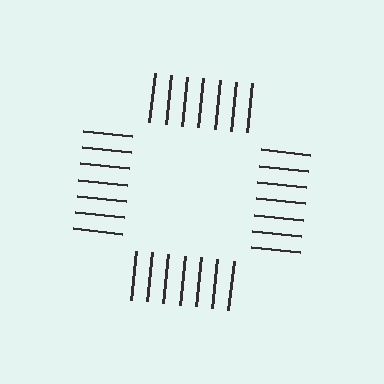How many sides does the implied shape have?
4 sides — the line-ends trace a square.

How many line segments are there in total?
28 — 7 along each of the 4 edges.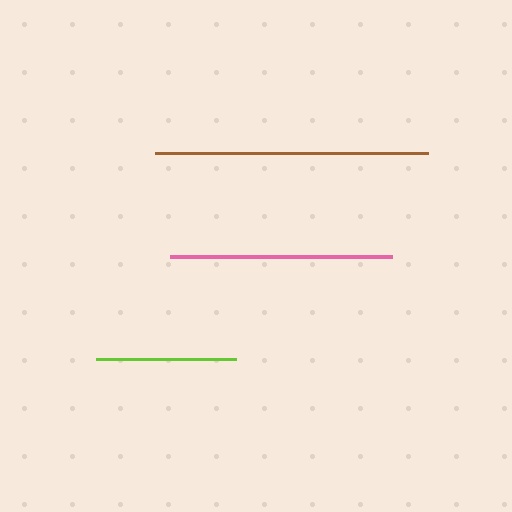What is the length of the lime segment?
The lime segment is approximately 140 pixels long.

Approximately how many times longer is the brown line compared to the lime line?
The brown line is approximately 1.9 times the length of the lime line.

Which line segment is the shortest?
The lime line is the shortest at approximately 140 pixels.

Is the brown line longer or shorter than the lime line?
The brown line is longer than the lime line.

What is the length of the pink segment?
The pink segment is approximately 222 pixels long.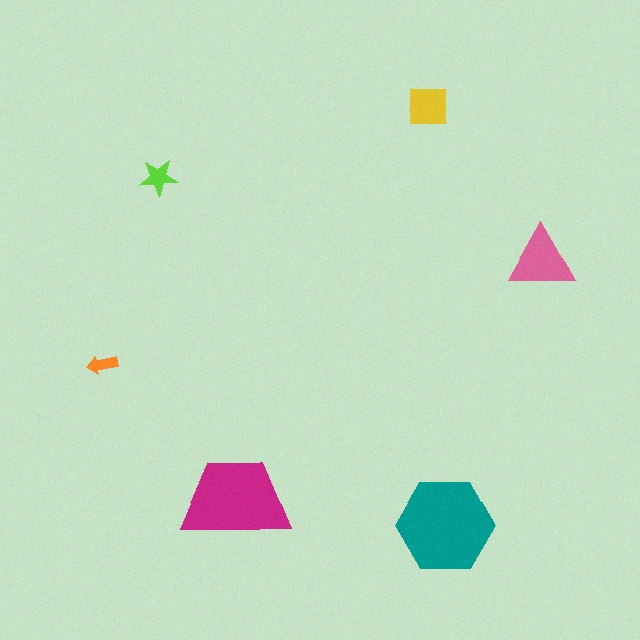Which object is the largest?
The teal hexagon.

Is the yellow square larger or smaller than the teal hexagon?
Smaller.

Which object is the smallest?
The orange arrow.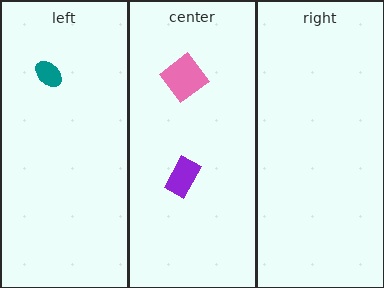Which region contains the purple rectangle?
The center region.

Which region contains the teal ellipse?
The left region.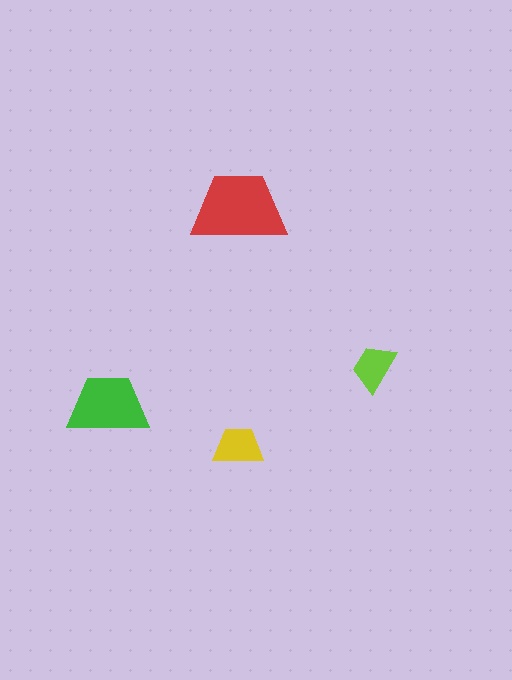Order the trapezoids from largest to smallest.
the red one, the green one, the yellow one, the lime one.